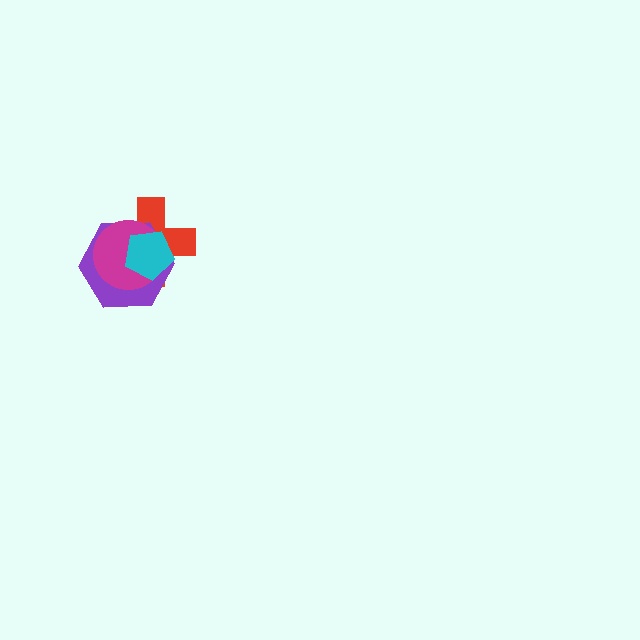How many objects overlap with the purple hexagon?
3 objects overlap with the purple hexagon.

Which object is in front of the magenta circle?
The cyan pentagon is in front of the magenta circle.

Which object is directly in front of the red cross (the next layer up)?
The purple hexagon is directly in front of the red cross.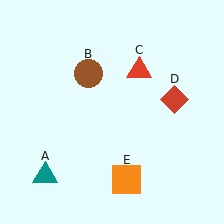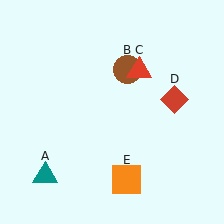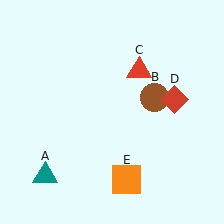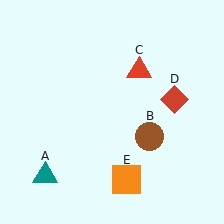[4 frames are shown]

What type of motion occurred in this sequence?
The brown circle (object B) rotated clockwise around the center of the scene.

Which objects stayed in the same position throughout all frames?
Teal triangle (object A) and red triangle (object C) and red diamond (object D) and orange square (object E) remained stationary.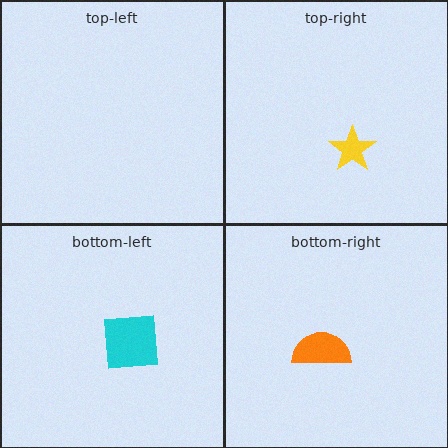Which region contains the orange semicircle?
The bottom-right region.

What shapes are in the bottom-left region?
The cyan square.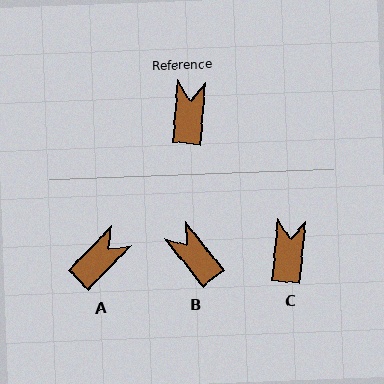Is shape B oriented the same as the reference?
No, it is off by about 44 degrees.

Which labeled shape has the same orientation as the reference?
C.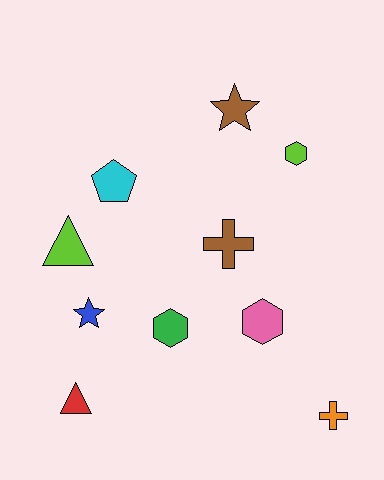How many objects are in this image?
There are 10 objects.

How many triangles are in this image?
There are 2 triangles.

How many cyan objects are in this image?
There is 1 cyan object.